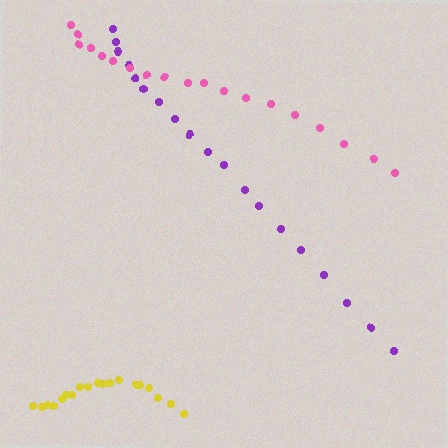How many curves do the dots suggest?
There are 3 distinct paths.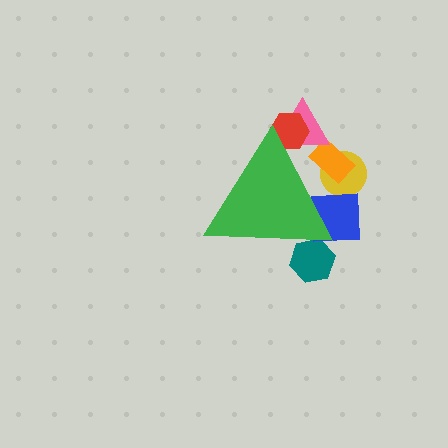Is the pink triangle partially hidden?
Yes, the pink triangle is partially hidden behind the green triangle.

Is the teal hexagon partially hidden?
Yes, the teal hexagon is partially hidden behind the green triangle.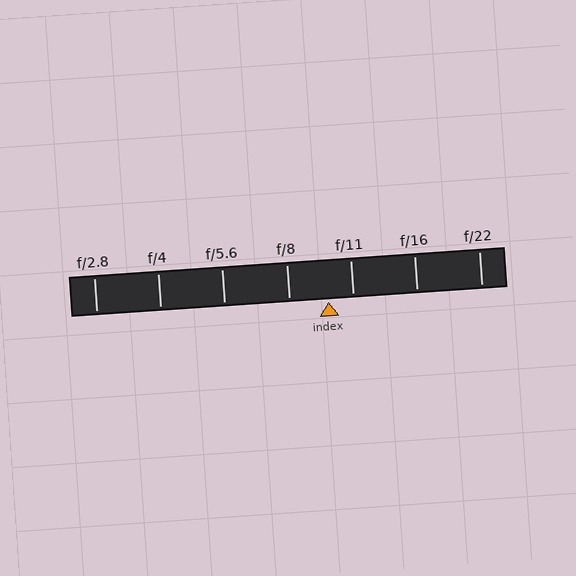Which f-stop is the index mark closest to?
The index mark is closest to f/11.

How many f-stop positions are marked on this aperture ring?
There are 7 f-stop positions marked.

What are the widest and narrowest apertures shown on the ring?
The widest aperture shown is f/2.8 and the narrowest is f/22.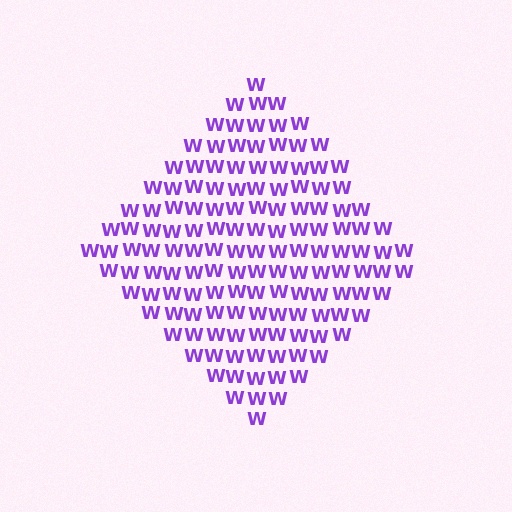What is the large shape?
The large shape is a diamond.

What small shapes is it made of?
It is made of small letter W's.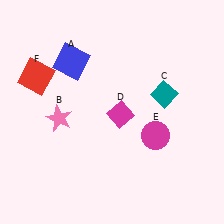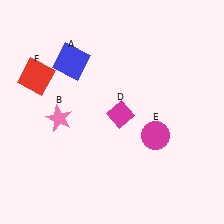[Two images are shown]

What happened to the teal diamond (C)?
The teal diamond (C) was removed in Image 2. It was in the top-right area of Image 1.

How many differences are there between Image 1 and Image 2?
There is 1 difference between the two images.